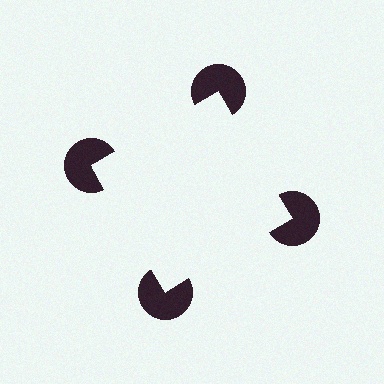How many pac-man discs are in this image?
There are 4 — one at each vertex of the illusory square.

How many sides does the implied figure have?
4 sides.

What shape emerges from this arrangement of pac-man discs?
An illusory square — its edges are inferred from the aligned wedge cuts in the pac-man discs, not physically drawn.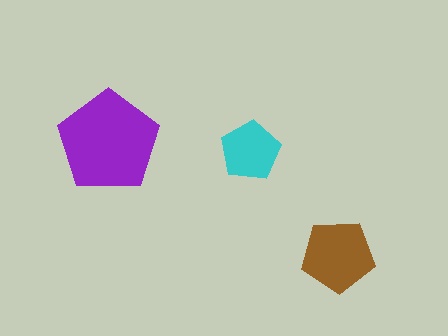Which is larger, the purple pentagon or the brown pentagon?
The purple one.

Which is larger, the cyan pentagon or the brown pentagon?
The brown one.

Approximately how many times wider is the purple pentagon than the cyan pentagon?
About 1.5 times wider.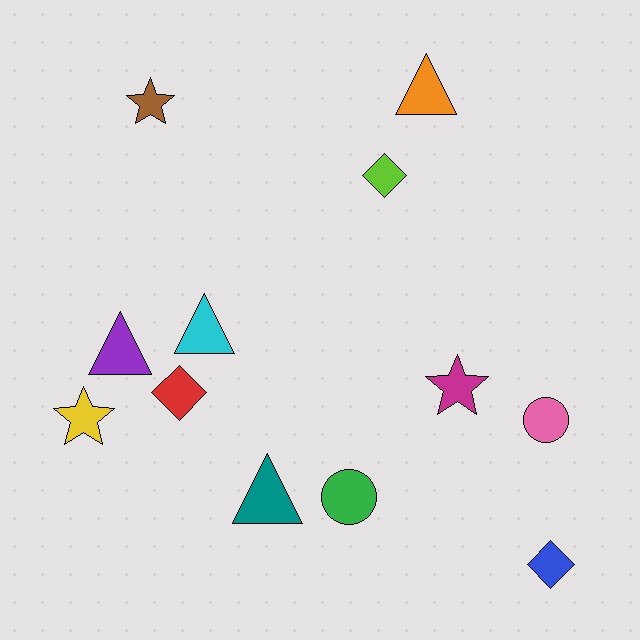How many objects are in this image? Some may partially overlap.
There are 12 objects.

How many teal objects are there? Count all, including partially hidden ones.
There is 1 teal object.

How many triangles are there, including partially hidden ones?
There are 4 triangles.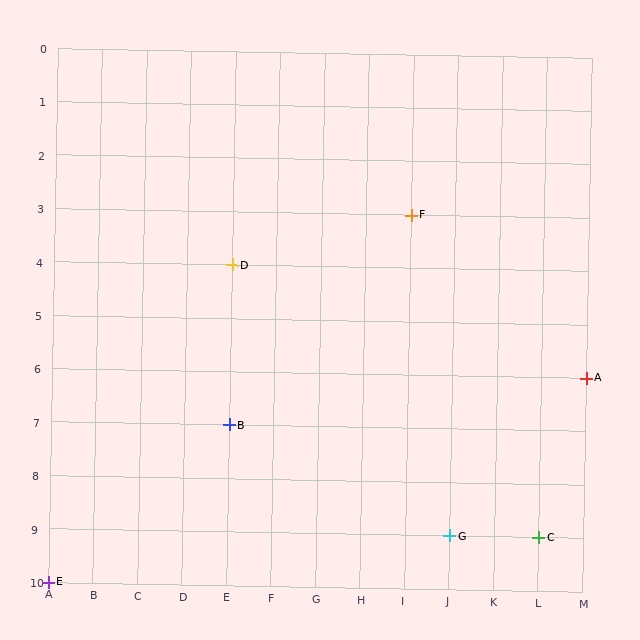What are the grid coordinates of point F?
Point F is at grid coordinates (I, 3).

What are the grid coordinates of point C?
Point C is at grid coordinates (L, 9).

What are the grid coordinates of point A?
Point A is at grid coordinates (M, 6).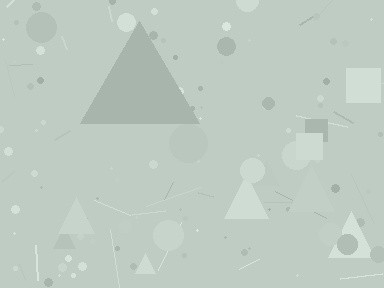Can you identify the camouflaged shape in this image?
The camouflaged shape is a triangle.